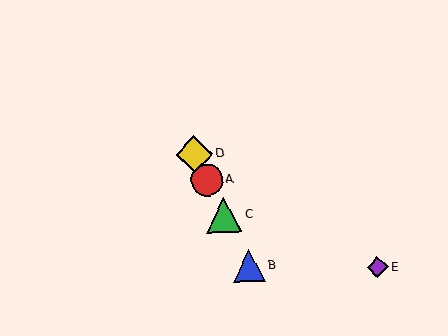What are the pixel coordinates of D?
Object D is at (194, 154).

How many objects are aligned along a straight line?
4 objects (A, B, C, D) are aligned along a straight line.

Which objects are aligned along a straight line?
Objects A, B, C, D are aligned along a straight line.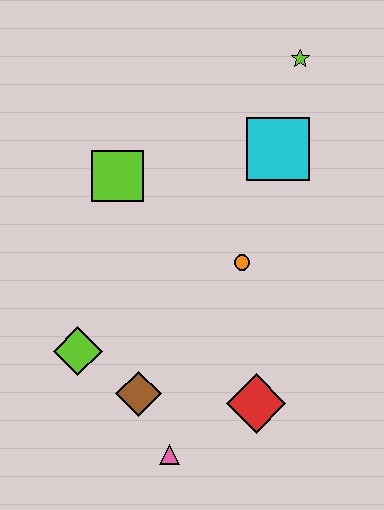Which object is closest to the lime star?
The cyan square is closest to the lime star.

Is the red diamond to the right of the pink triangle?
Yes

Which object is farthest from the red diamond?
The lime star is farthest from the red diamond.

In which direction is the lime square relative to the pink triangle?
The lime square is above the pink triangle.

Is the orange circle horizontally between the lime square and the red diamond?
Yes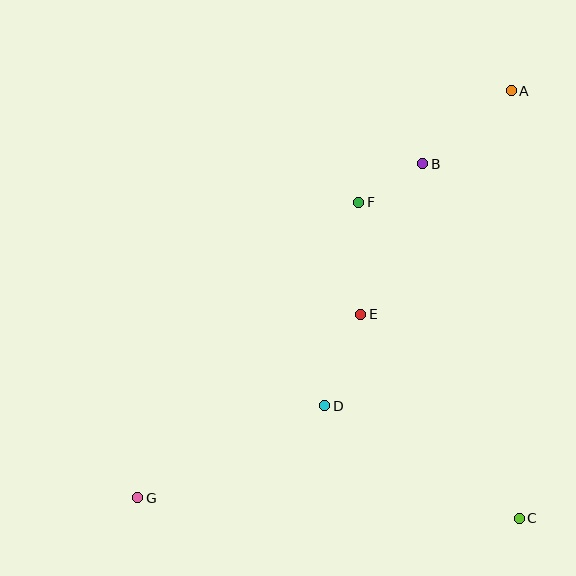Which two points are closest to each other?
Points B and F are closest to each other.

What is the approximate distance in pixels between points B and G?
The distance between B and G is approximately 439 pixels.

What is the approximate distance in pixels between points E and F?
The distance between E and F is approximately 112 pixels.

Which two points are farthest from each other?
Points A and G are farthest from each other.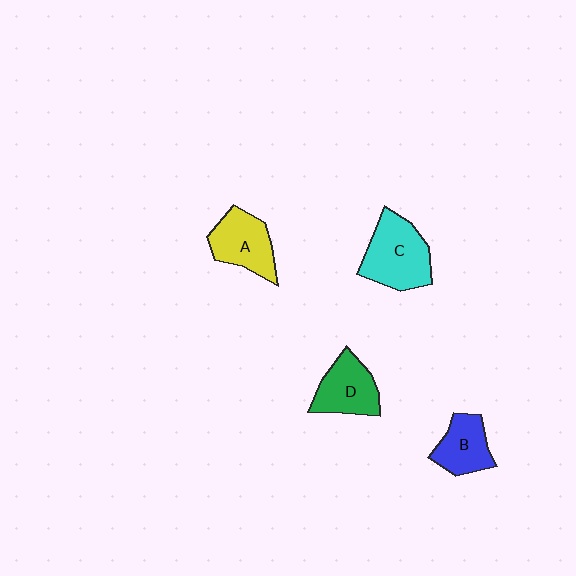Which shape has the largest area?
Shape C (cyan).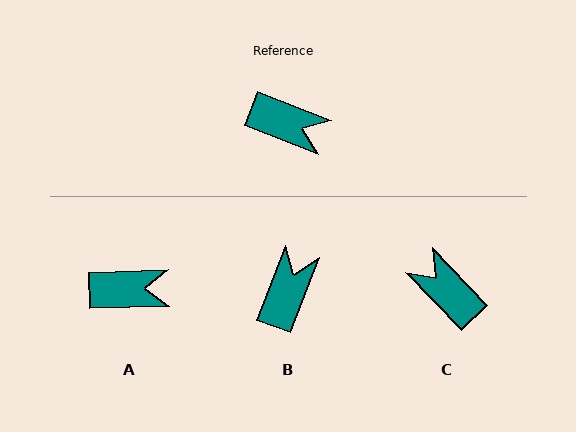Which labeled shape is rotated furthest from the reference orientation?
C, about 155 degrees away.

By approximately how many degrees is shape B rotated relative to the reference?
Approximately 91 degrees counter-clockwise.